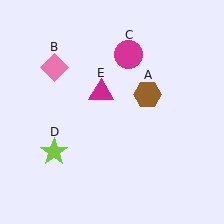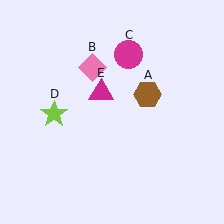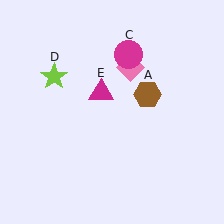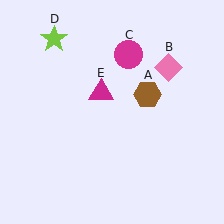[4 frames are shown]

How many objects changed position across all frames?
2 objects changed position: pink diamond (object B), lime star (object D).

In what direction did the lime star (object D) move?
The lime star (object D) moved up.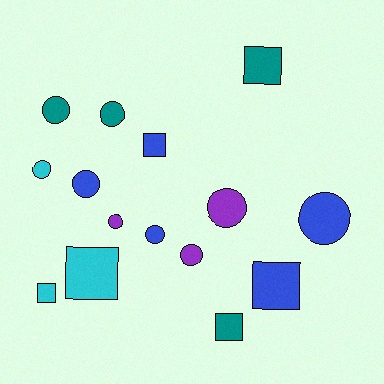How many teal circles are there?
There are 2 teal circles.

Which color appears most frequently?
Blue, with 5 objects.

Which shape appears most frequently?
Circle, with 9 objects.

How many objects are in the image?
There are 15 objects.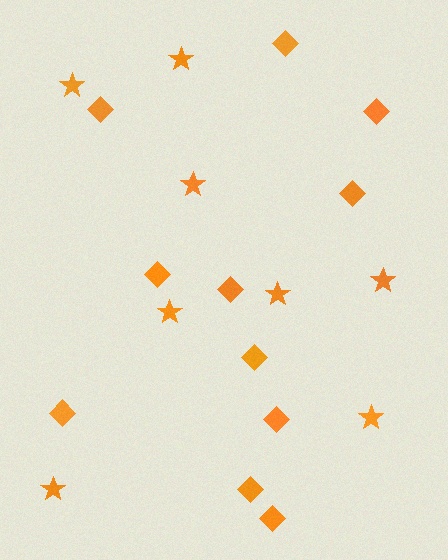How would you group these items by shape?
There are 2 groups: one group of diamonds (11) and one group of stars (8).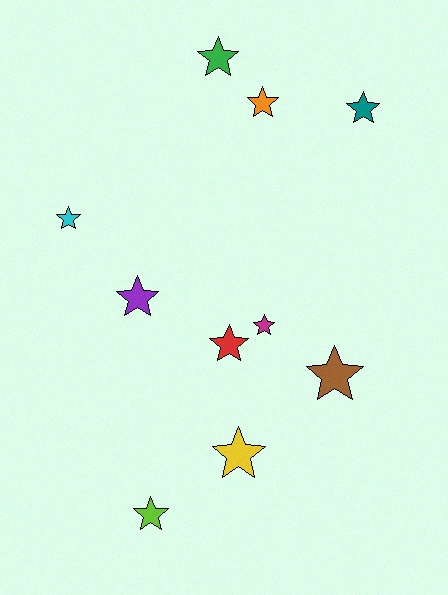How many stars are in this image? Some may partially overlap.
There are 10 stars.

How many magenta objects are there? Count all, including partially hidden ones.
There is 1 magenta object.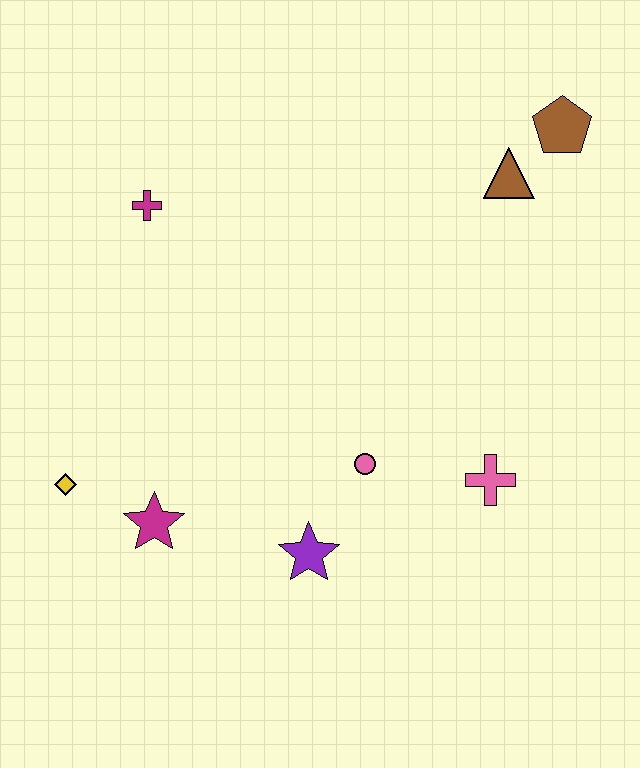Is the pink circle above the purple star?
Yes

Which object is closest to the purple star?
The pink circle is closest to the purple star.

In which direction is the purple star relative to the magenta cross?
The purple star is below the magenta cross.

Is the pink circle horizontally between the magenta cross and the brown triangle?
Yes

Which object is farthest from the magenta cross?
The pink cross is farthest from the magenta cross.